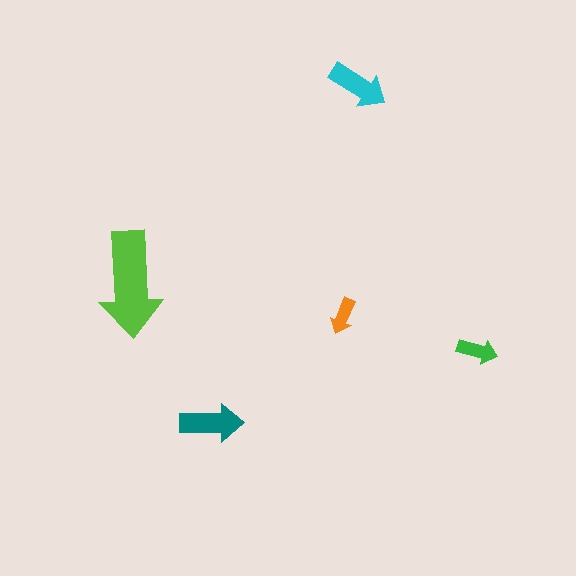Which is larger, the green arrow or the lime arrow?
The lime one.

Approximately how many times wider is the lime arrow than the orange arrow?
About 3 times wider.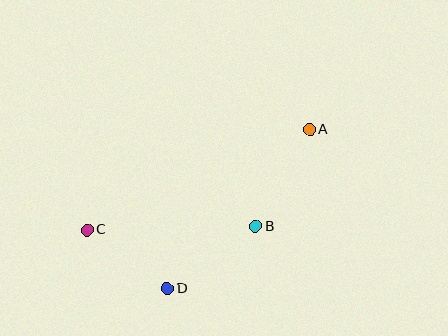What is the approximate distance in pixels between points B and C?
The distance between B and C is approximately 169 pixels.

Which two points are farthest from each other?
Points A and C are farthest from each other.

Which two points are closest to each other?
Points C and D are closest to each other.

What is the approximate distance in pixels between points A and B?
The distance between A and B is approximately 111 pixels.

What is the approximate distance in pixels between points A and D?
The distance between A and D is approximately 213 pixels.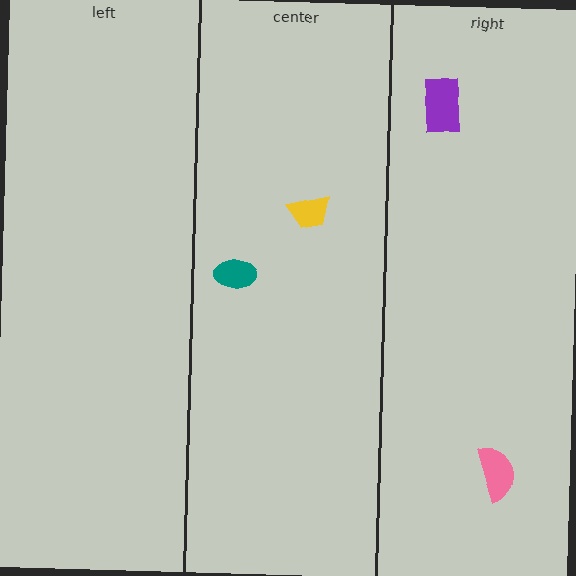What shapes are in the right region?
The pink semicircle, the purple rectangle.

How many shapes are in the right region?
2.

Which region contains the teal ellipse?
The center region.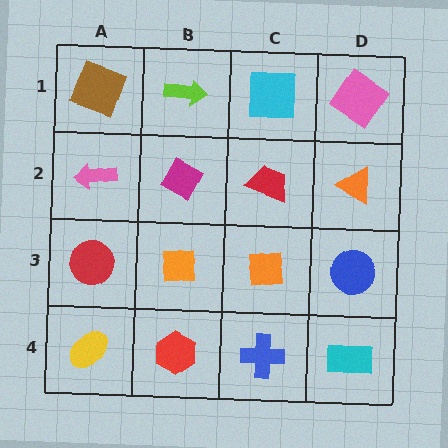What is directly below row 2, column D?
A blue circle.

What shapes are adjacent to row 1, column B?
A magenta diamond (row 2, column B), a brown square (row 1, column A), a cyan square (row 1, column C).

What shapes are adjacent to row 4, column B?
An orange square (row 3, column B), a yellow ellipse (row 4, column A), a blue cross (row 4, column C).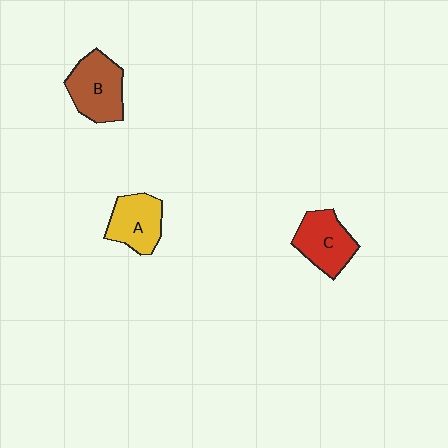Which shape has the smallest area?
Shape A (yellow).